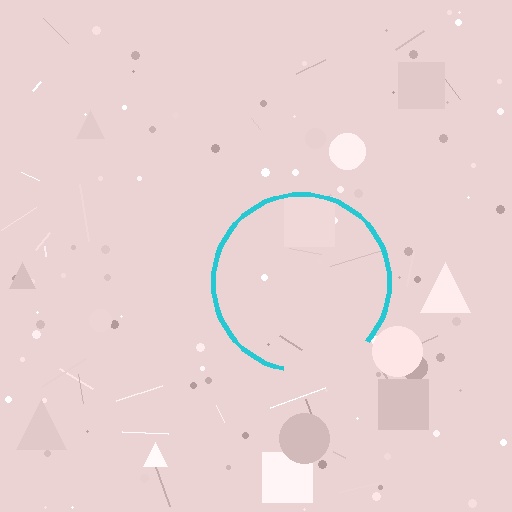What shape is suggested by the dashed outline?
The dashed outline suggests a circle.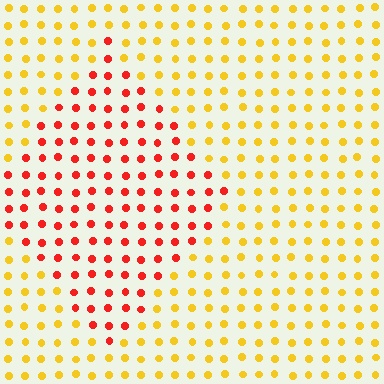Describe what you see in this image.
The image is filled with small yellow elements in a uniform arrangement. A diamond-shaped region is visible where the elements are tinted to a slightly different hue, forming a subtle color boundary.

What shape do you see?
I see a diamond.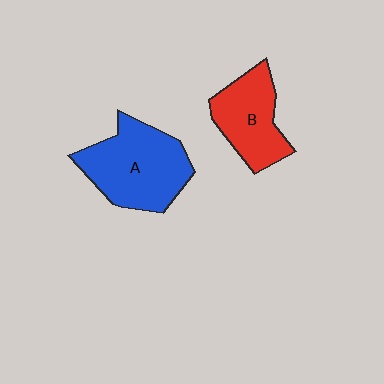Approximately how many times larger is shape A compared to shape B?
Approximately 1.4 times.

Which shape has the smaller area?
Shape B (red).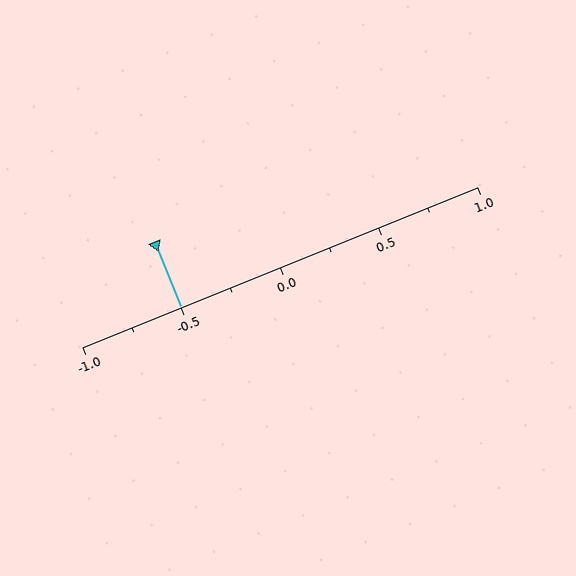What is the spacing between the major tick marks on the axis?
The major ticks are spaced 0.5 apart.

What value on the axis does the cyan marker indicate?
The marker indicates approximately -0.5.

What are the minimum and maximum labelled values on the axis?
The axis runs from -1.0 to 1.0.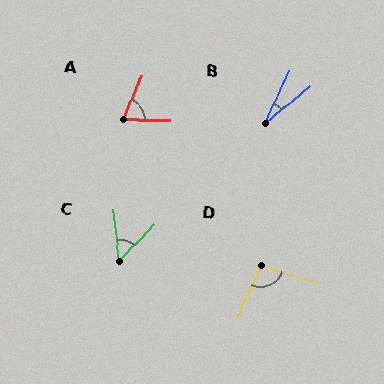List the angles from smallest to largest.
B (25°), C (49°), A (69°), D (97°).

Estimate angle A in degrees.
Approximately 69 degrees.